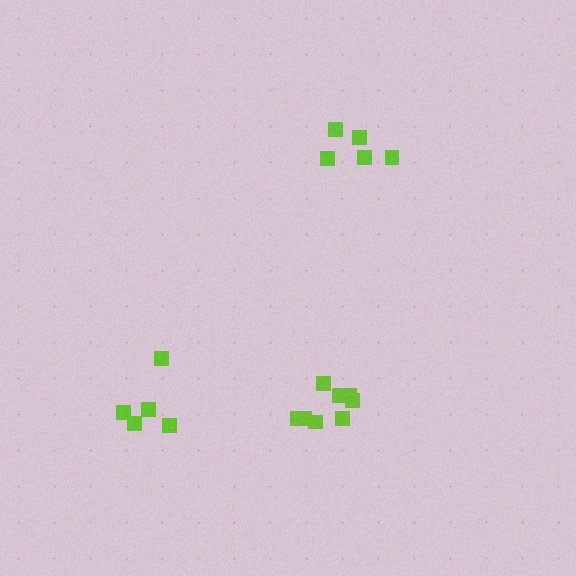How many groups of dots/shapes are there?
There are 3 groups.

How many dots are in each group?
Group 1: 5 dots, Group 2: 5 dots, Group 3: 8 dots (18 total).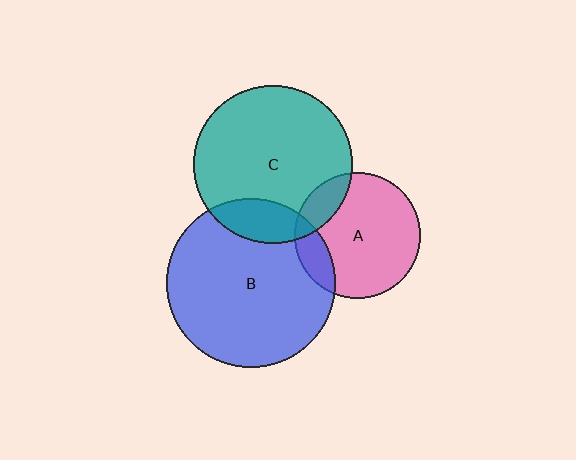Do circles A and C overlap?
Yes.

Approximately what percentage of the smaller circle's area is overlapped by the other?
Approximately 15%.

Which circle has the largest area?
Circle B (blue).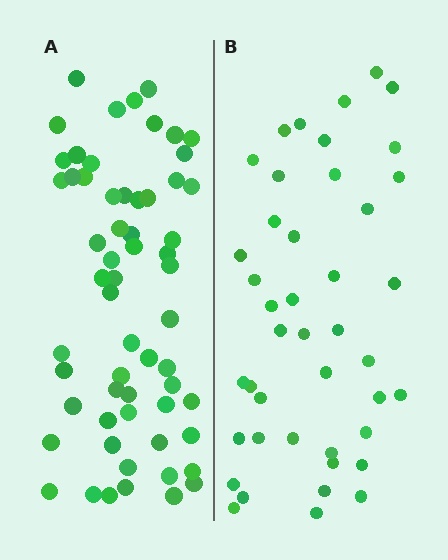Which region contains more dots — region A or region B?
Region A (the left region) has more dots.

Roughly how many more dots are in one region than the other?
Region A has approximately 15 more dots than region B.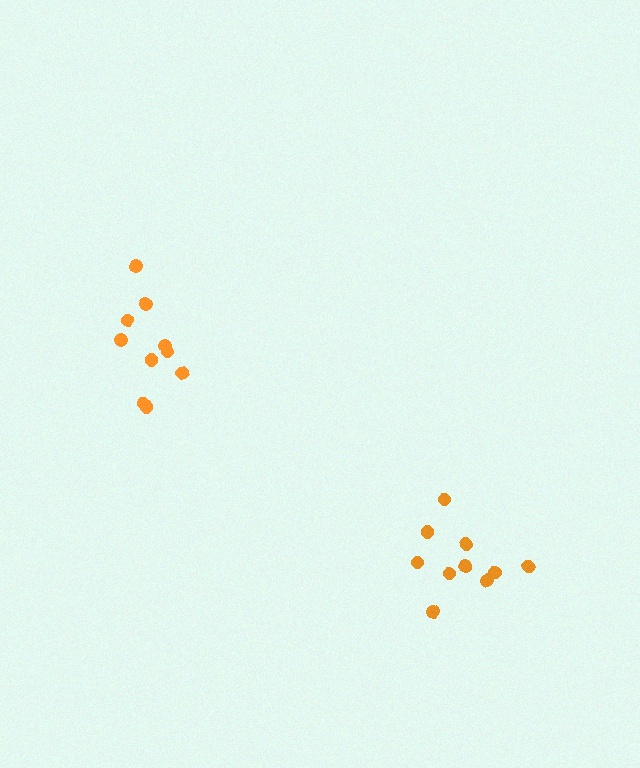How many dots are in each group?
Group 1: 10 dots, Group 2: 10 dots (20 total).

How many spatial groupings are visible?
There are 2 spatial groupings.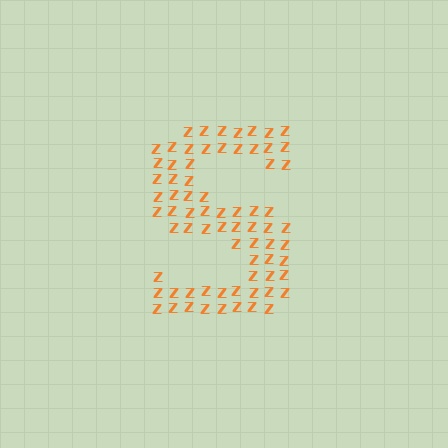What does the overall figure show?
The overall figure shows the letter S.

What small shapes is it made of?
It is made of small letter Z's.